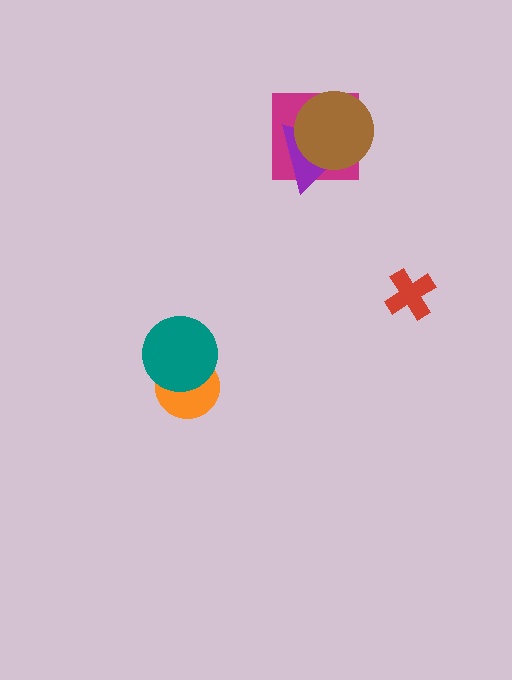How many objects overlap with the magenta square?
2 objects overlap with the magenta square.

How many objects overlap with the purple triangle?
2 objects overlap with the purple triangle.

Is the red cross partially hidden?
No, no other shape covers it.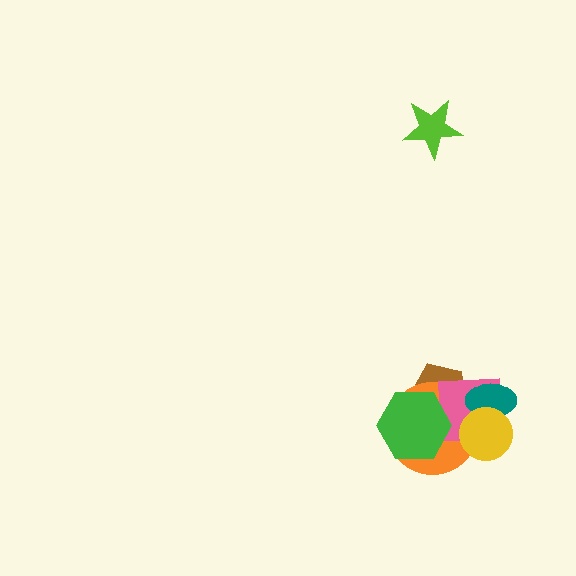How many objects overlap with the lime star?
0 objects overlap with the lime star.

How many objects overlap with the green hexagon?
3 objects overlap with the green hexagon.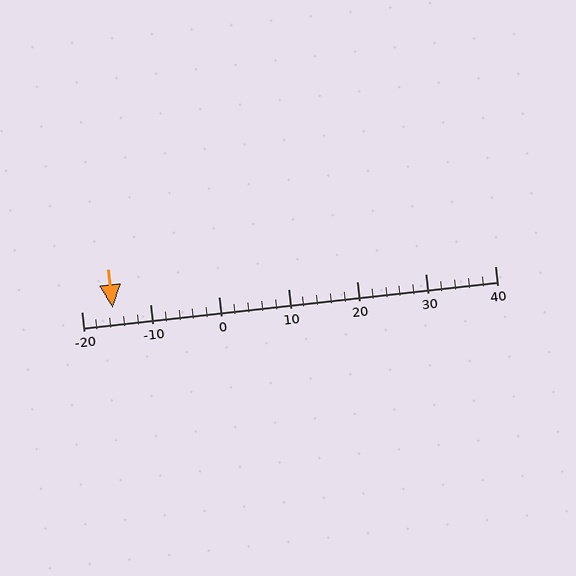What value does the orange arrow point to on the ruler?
The orange arrow points to approximately -16.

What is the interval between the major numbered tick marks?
The major tick marks are spaced 10 units apart.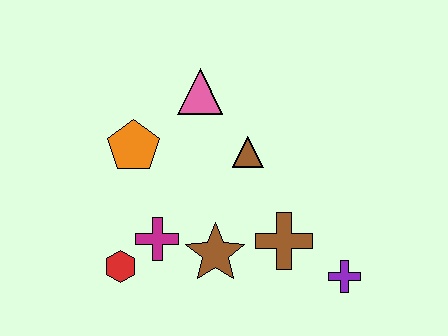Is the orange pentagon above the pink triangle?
No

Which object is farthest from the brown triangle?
The red hexagon is farthest from the brown triangle.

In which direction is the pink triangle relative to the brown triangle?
The pink triangle is above the brown triangle.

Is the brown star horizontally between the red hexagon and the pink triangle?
No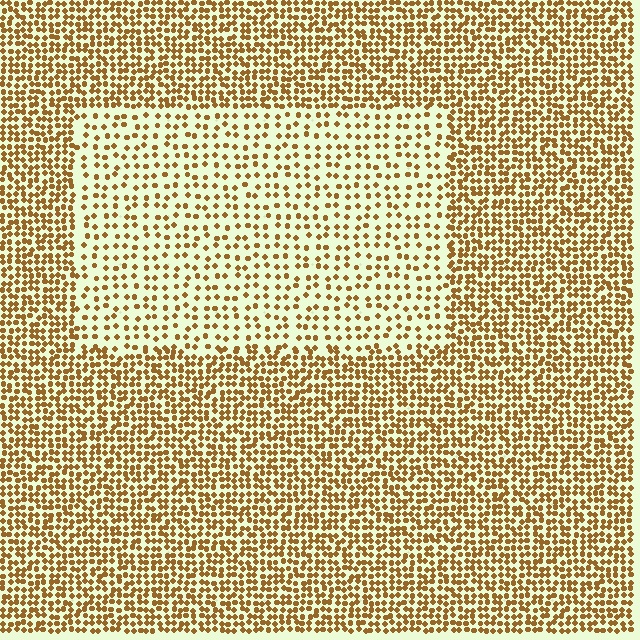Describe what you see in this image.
The image contains small brown elements arranged at two different densities. A rectangle-shaped region is visible where the elements are less densely packed than the surrounding area.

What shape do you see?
I see a rectangle.